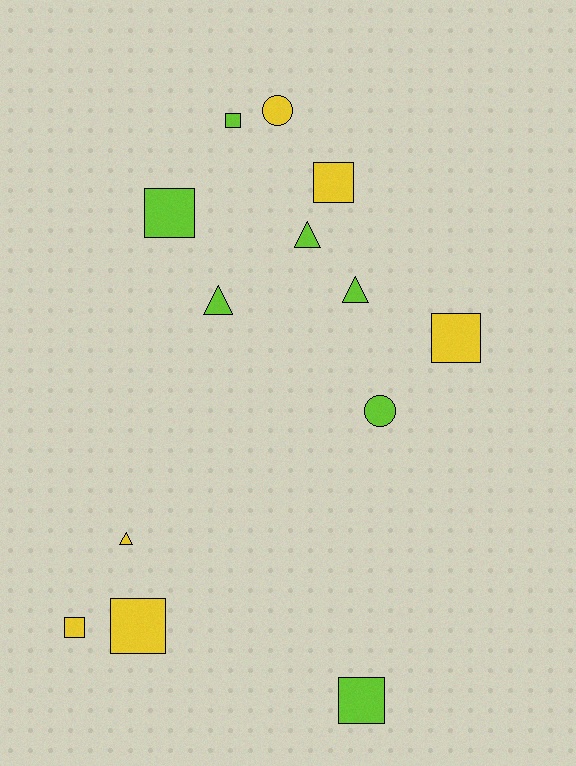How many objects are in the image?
There are 13 objects.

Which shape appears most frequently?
Square, with 7 objects.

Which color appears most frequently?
Lime, with 7 objects.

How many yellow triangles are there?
There is 1 yellow triangle.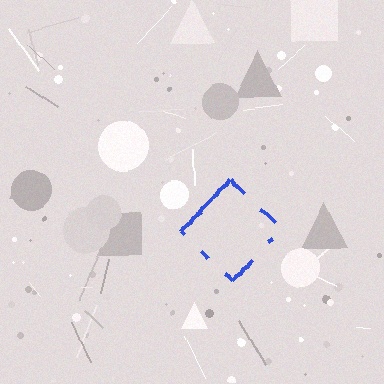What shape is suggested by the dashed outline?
The dashed outline suggests a diamond.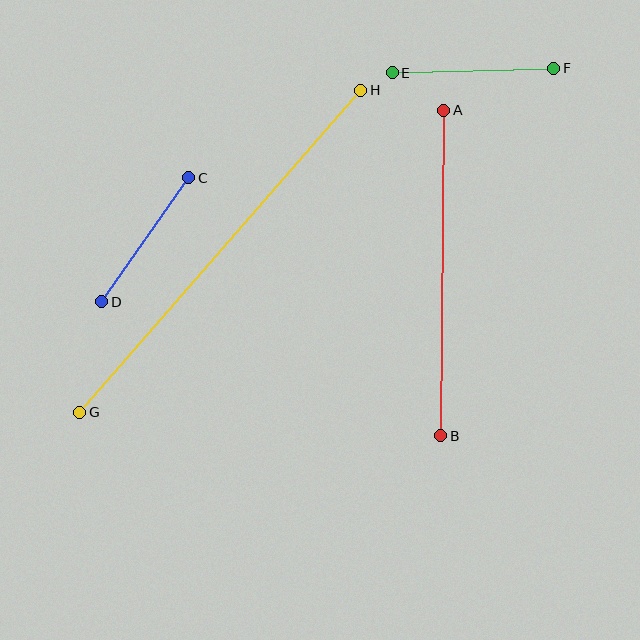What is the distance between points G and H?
The distance is approximately 427 pixels.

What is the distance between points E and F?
The distance is approximately 162 pixels.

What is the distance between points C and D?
The distance is approximately 151 pixels.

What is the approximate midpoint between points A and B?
The midpoint is at approximately (442, 273) pixels.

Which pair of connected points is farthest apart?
Points G and H are farthest apart.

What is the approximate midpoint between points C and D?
The midpoint is at approximately (145, 240) pixels.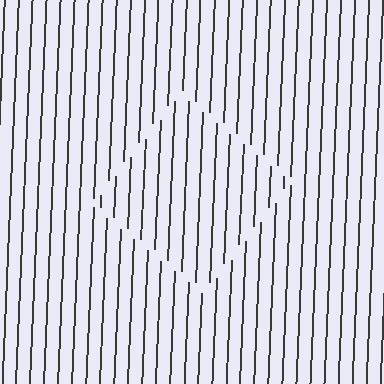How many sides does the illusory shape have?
4 sides — the line-ends trace a square.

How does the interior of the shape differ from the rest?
The interior of the shape contains the same grating, shifted by half a period — the contour is defined by the phase discontinuity where line-ends from the inner and outer gratings abut.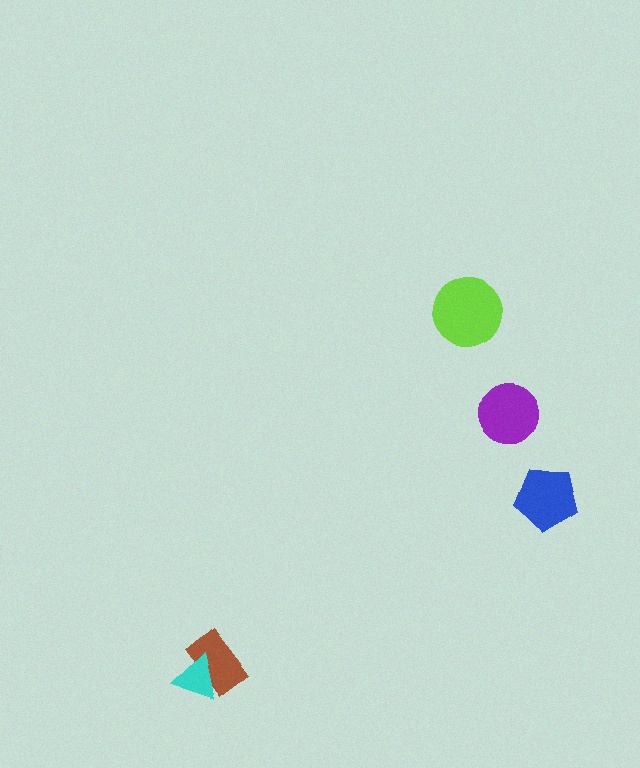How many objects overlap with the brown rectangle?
1 object overlaps with the brown rectangle.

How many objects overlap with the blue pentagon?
0 objects overlap with the blue pentagon.